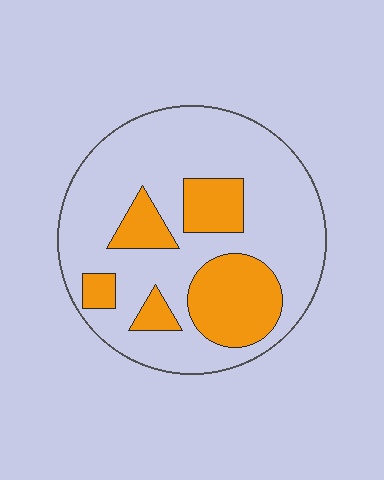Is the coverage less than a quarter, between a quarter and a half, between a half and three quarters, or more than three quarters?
Between a quarter and a half.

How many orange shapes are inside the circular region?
5.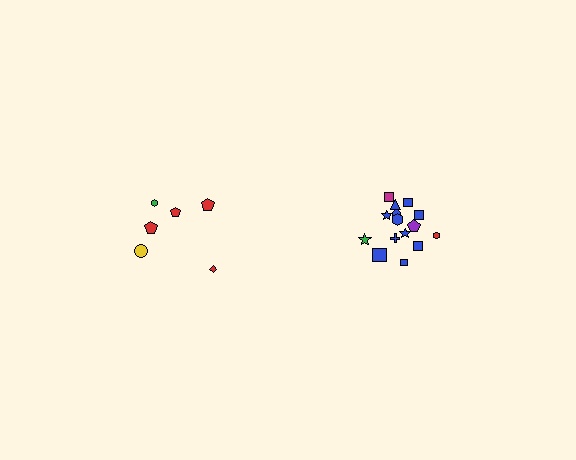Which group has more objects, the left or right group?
The right group.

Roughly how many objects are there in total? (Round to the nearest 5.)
Roughly 20 objects in total.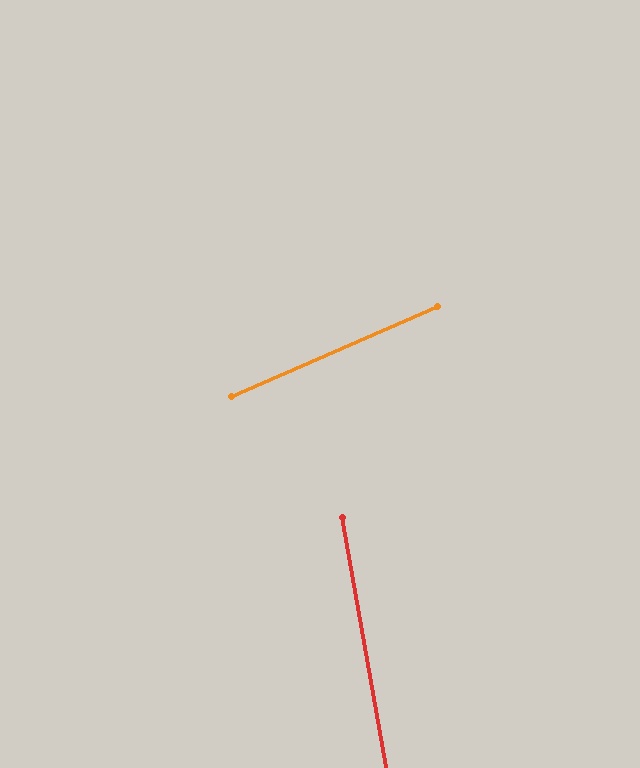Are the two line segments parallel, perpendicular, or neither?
Neither parallel nor perpendicular — they differ by about 76°.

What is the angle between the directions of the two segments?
Approximately 76 degrees.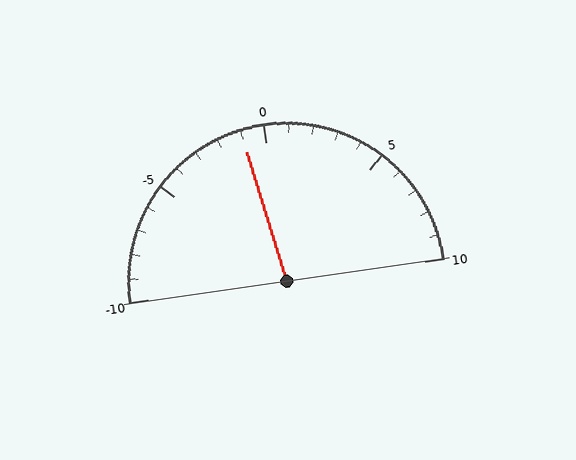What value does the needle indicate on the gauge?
The needle indicates approximately -1.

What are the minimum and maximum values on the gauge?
The gauge ranges from -10 to 10.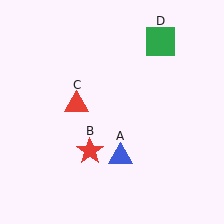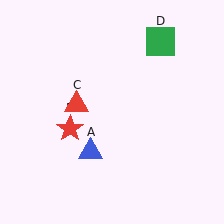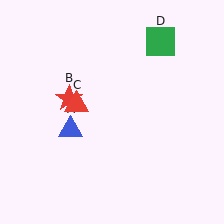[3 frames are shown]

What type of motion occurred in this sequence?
The blue triangle (object A), red star (object B) rotated clockwise around the center of the scene.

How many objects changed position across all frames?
2 objects changed position: blue triangle (object A), red star (object B).